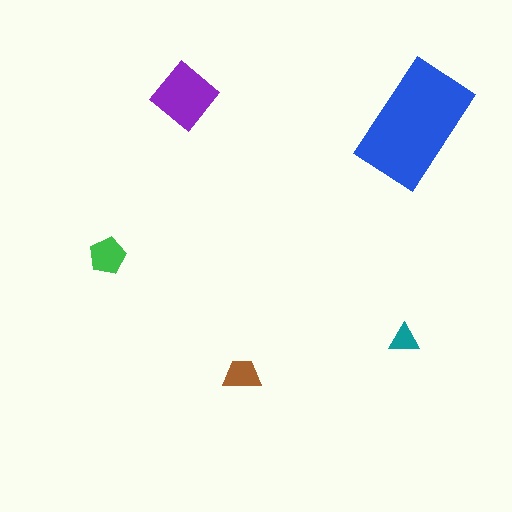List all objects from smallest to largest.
The teal triangle, the brown trapezoid, the green pentagon, the purple diamond, the blue rectangle.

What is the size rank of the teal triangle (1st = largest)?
5th.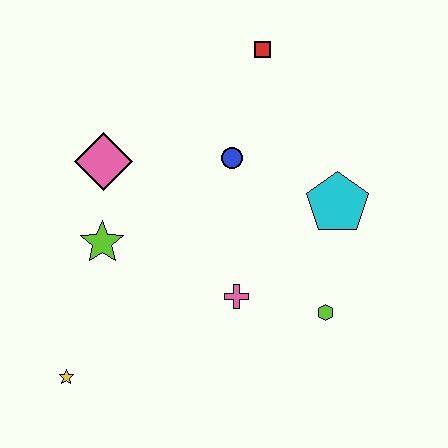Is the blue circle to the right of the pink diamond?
Yes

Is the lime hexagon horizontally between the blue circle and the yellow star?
No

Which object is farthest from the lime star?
The red square is farthest from the lime star.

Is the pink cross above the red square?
No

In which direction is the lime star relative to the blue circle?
The lime star is to the left of the blue circle.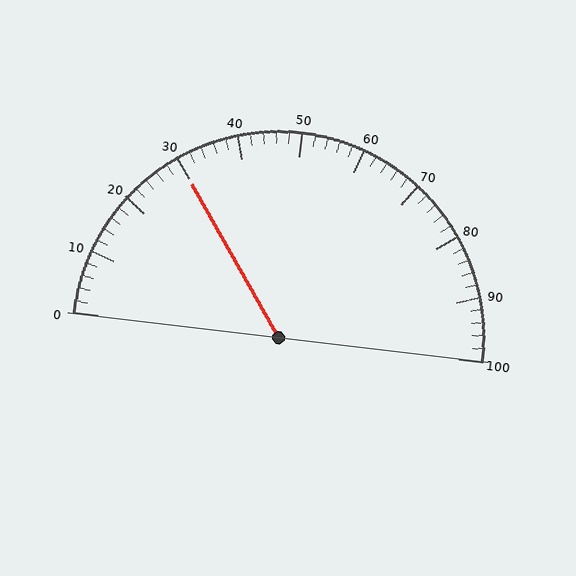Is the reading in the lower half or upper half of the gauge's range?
The reading is in the lower half of the range (0 to 100).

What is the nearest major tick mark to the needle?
The nearest major tick mark is 30.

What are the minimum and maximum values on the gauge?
The gauge ranges from 0 to 100.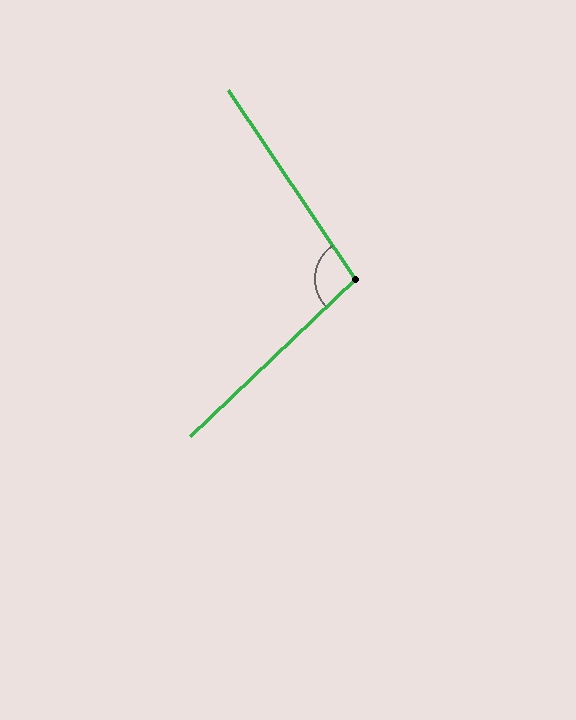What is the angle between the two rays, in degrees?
Approximately 100 degrees.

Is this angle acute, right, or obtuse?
It is obtuse.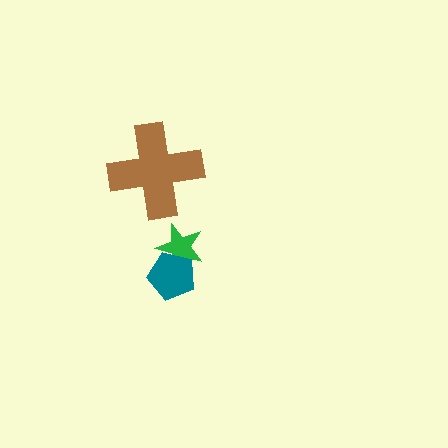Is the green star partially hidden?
Yes, it is partially covered by another shape.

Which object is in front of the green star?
The teal pentagon is in front of the green star.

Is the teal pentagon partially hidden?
No, no other shape covers it.